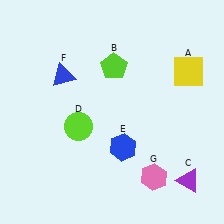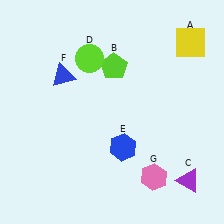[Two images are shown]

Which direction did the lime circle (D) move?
The lime circle (D) moved up.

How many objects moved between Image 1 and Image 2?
2 objects moved between the two images.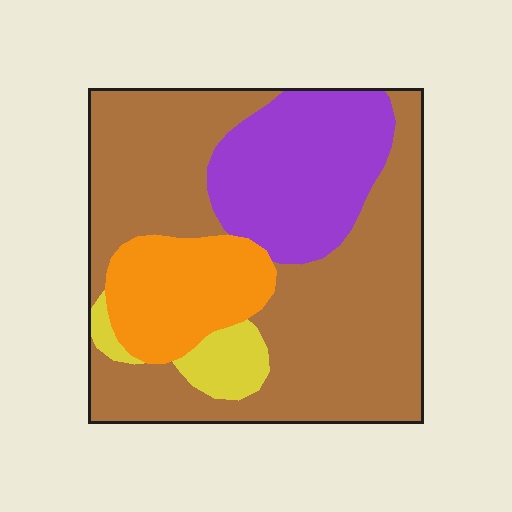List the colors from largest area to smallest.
From largest to smallest: brown, purple, orange, yellow.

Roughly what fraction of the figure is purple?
Purple covers around 20% of the figure.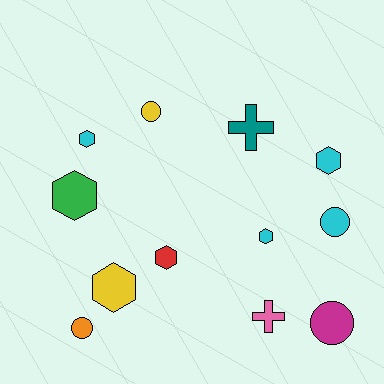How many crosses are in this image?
There are 2 crosses.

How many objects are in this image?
There are 12 objects.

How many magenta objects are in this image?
There is 1 magenta object.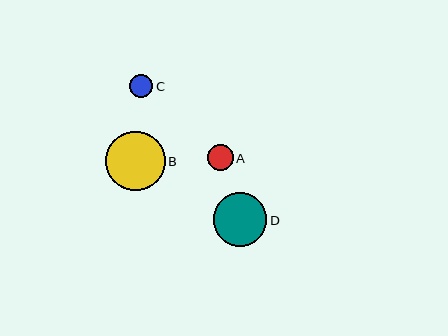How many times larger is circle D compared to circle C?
Circle D is approximately 2.3 times the size of circle C.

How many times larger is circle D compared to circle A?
Circle D is approximately 2.0 times the size of circle A.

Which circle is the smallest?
Circle C is the smallest with a size of approximately 23 pixels.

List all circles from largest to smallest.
From largest to smallest: B, D, A, C.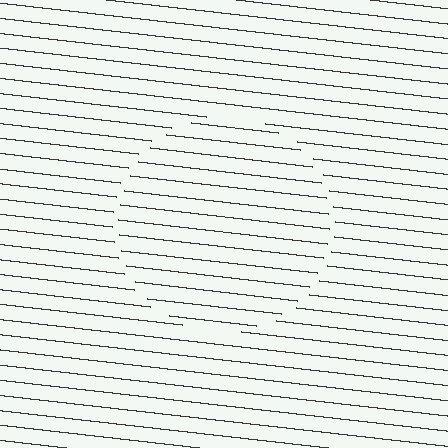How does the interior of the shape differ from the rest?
The interior of the shape contains the same grating, shifted by half a period — the contour is defined by the phase discontinuity where line-ends from the inner and outer gratings abut.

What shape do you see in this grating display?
An illusory circle. The interior of the shape contains the same grating, shifted by half a period — the contour is defined by the phase discontinuity where line-ends from the inner and outer gratings abut.